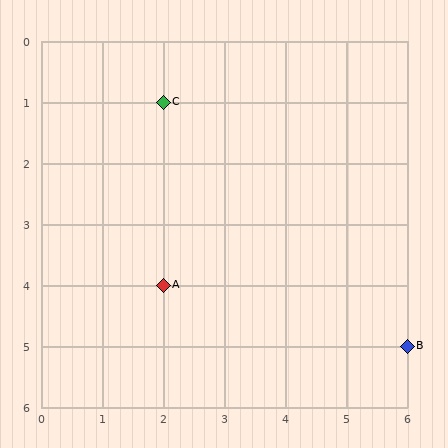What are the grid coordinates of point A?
Point A is at grid coordinates (2, 4).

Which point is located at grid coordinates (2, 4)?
Point A is at (2, 4).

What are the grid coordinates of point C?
Point C is at grid coordinates (2, 1).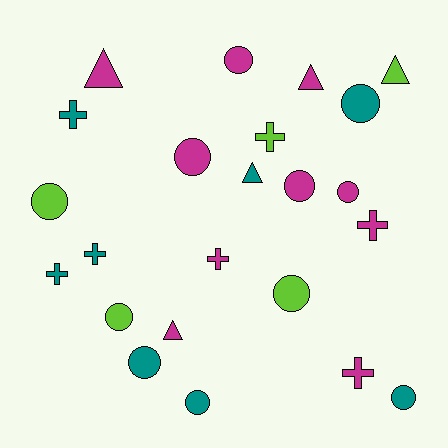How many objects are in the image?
There are 23 objects.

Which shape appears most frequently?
Circle, with 11 objects.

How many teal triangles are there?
There is 1 teal triangle.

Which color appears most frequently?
Magenta, with 10 objects.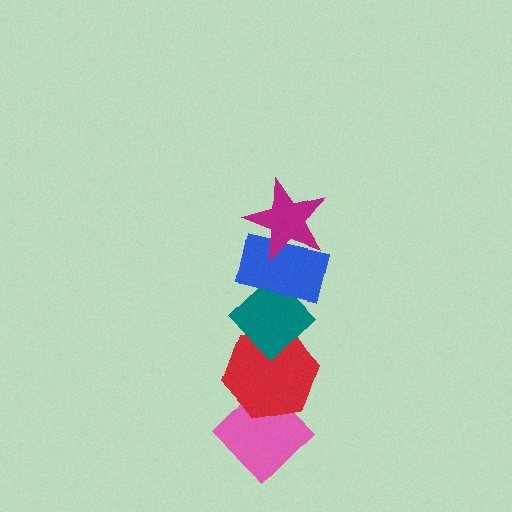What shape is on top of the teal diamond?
The blue rectangle is on top of the teal diamond.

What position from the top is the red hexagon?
The red hexagon is 4th from the top.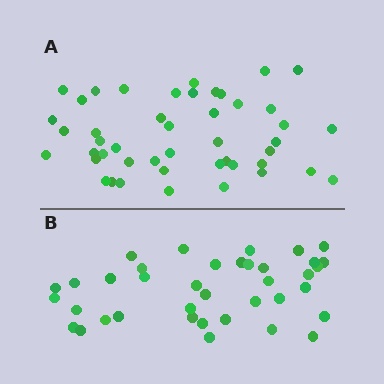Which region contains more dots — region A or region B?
Region A (the top region) has more dots.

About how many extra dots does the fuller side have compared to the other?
Region A has roughly 8 or so more dots than region B.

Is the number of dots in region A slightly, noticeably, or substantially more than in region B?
Region A has only slightly more — the two regions are fairly close. The ratio is roughly 1.2 to 1.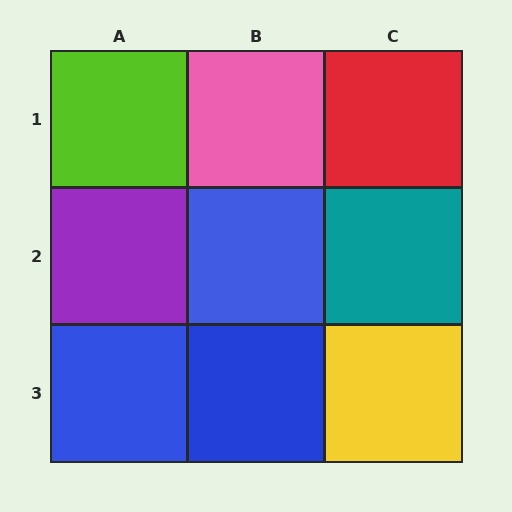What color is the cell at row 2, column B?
Blue.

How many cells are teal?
1 cell is teal.